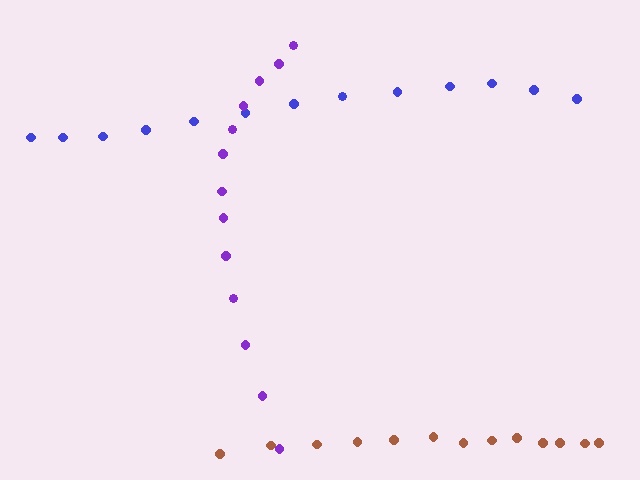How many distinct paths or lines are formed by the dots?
There are 3 distinct paths.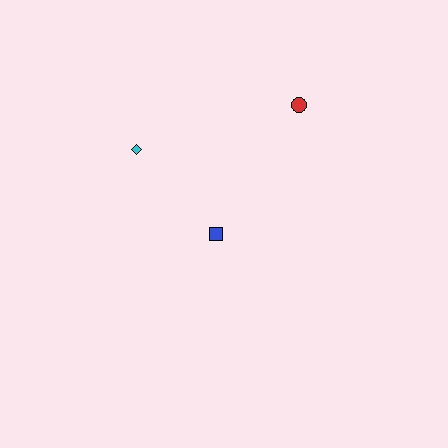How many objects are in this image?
There are 3 objects.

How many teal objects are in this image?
There are no teal objects.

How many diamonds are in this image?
There is 1 diamond.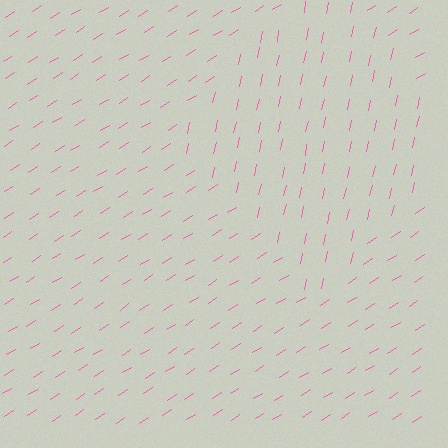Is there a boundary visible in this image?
Yes, there is a texture boundary formed by a change in line orientation.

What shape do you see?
I see a diamond.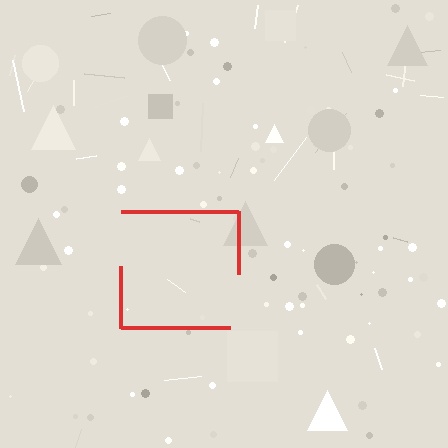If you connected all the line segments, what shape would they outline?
They would outline a square.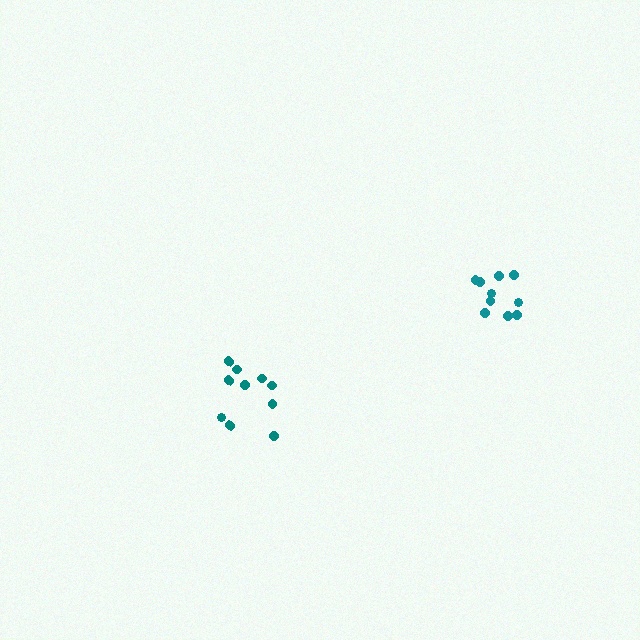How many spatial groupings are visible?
There are 2 spatial groupings.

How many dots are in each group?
Group 1: 10 dots, Group 2: 10 dots (20 total).